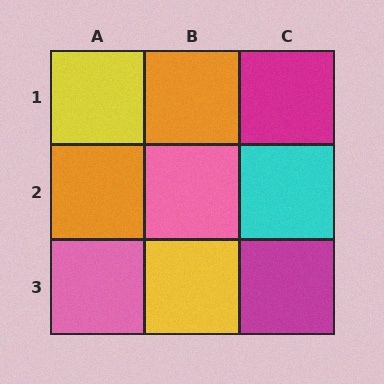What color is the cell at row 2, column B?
Pink.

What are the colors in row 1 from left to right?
Yellow, orange, magenta.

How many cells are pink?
2 cells are pink.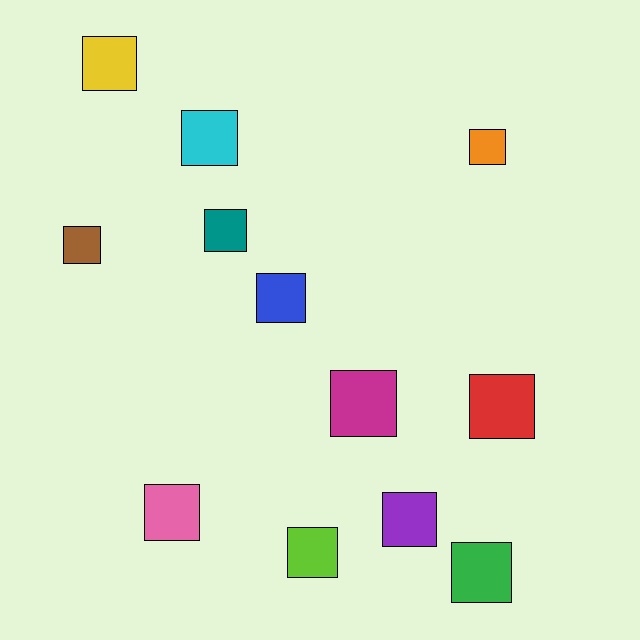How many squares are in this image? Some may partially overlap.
There are 12 squares.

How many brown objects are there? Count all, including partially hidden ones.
There is 1 brown object.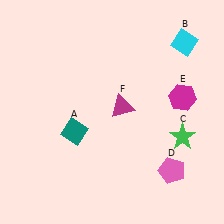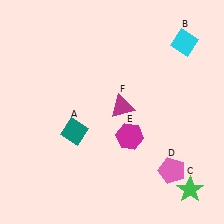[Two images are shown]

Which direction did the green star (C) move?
The green star (C) moved down.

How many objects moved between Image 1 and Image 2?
2 objects moved between the two images.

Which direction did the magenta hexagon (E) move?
The magenta hexagon (E) moved left.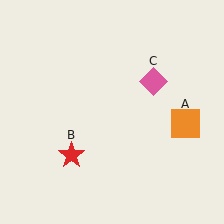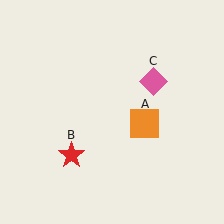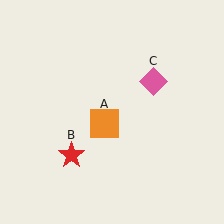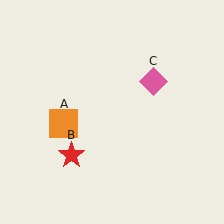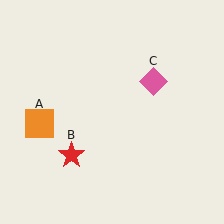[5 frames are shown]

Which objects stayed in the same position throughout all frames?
Red star (object B) and pink diamond (object C) remained stationary.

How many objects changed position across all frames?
1 object changed position: orange square (object A).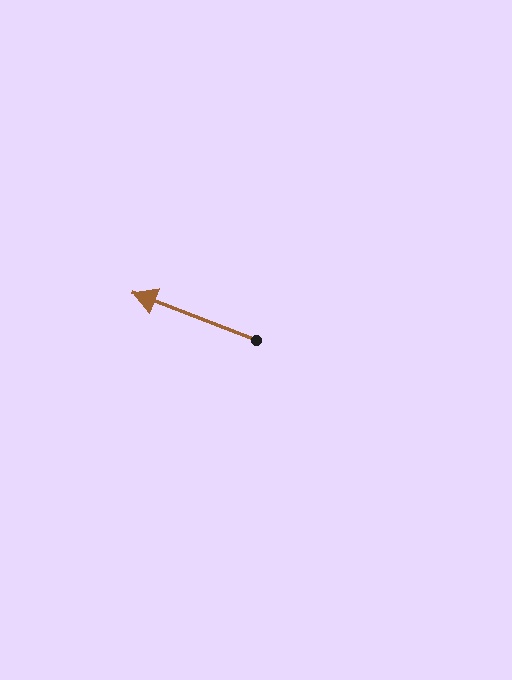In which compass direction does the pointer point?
West.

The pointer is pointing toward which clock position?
Roughly 10 o'clock.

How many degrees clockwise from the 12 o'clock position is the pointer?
Approximately 291 degrees.